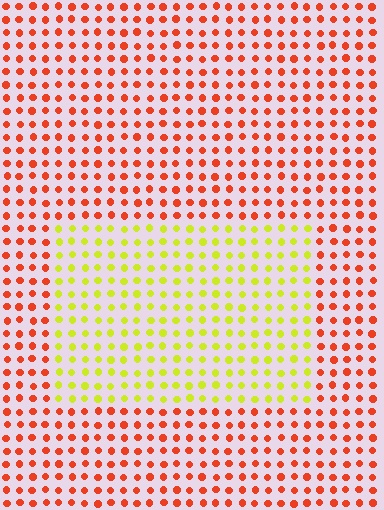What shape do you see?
I see a rectangle.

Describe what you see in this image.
The image is filled with small red elements in a uniform arrangement. A rectangle-shaped region is visible where the elements are tinted to a slightly different hue, forming a subtle color boundary.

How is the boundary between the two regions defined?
The boundary is defined purely by a slight shift in hue (about 61 degrees). Spacing, size, and orientation are identical on both sides.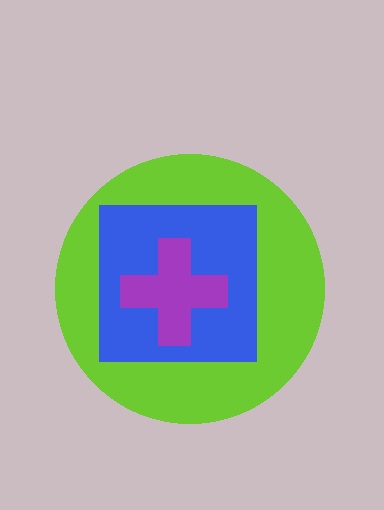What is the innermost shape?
The purple cross.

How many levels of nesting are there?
3.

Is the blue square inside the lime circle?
Yes.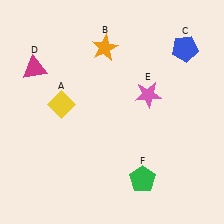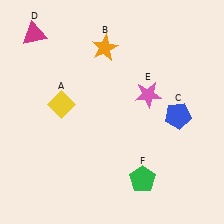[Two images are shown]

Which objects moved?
The objects that moved are: the blue pentagon (C), the magenta triangle (D).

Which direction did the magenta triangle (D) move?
The magenta triangle (D) moved up.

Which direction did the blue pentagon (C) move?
The blue pentagon (C) moved down.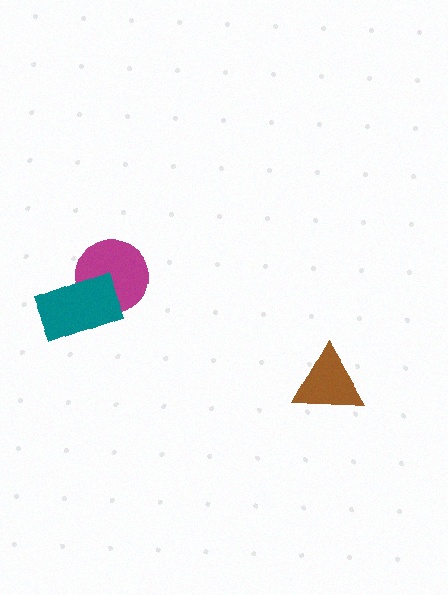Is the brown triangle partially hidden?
No, no other shape covers it.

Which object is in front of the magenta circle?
The teal rectangle is in front of the magenta circle.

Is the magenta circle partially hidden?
Yes, it is partially covered by another shape.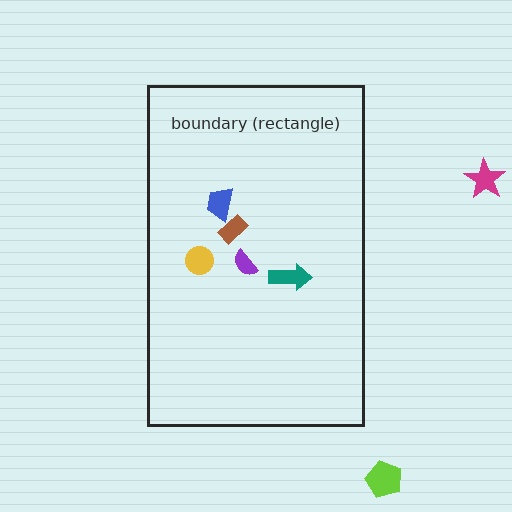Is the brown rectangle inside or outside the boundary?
Inside.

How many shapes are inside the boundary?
5 inside, 2 outside.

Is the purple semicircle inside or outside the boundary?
Inside.